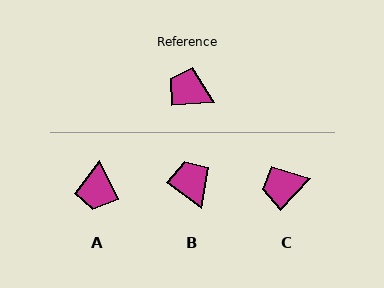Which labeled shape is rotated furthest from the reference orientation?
A, about 111 degrees away.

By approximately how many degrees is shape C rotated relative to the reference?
Approximately 42 degrees counter-clockwise.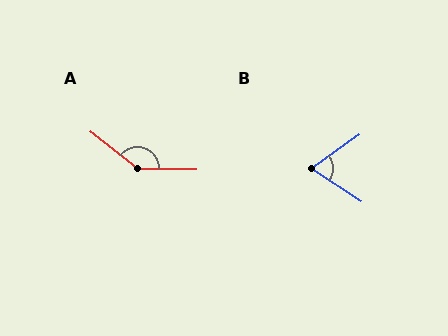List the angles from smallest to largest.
B (69°), A (143°).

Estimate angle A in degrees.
Approximately 143 degrees.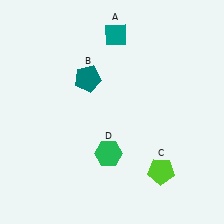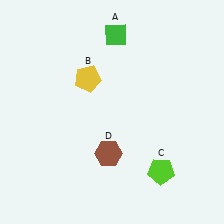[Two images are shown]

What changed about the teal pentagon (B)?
In Image 1, B is teal. In Image 2, it changed to yellow.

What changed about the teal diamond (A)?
In Image 1, A is teal. In Image 2, it changed to green.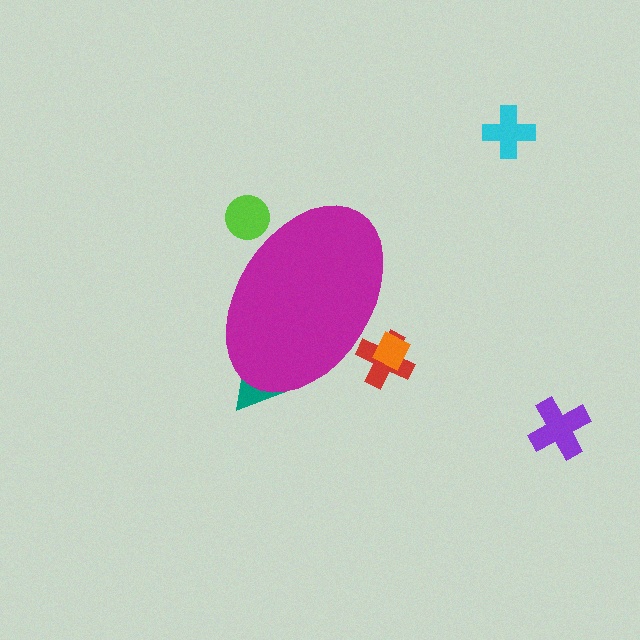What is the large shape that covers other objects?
A magenta ellipse.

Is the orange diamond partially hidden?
Yes, the orange diamond is partially hidden behind the magenta ellipse.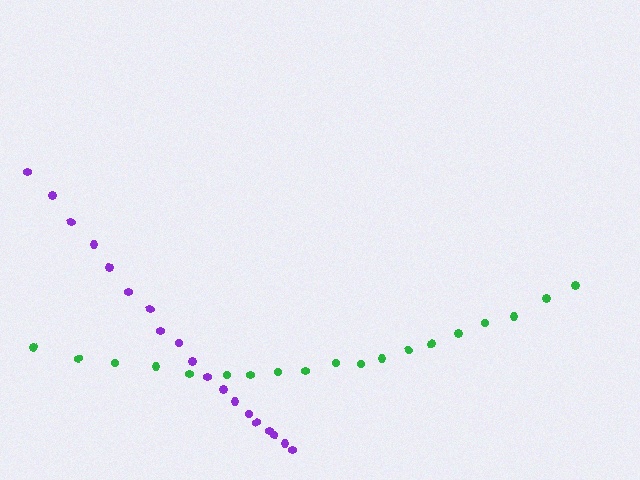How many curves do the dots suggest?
There are 2 distinct paths.